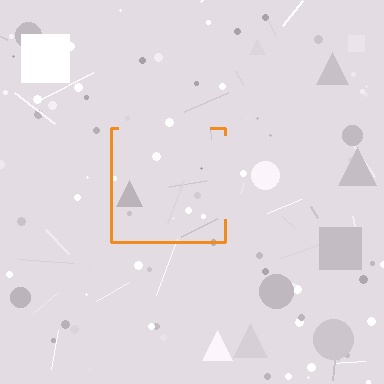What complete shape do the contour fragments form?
The contour fragments form a square.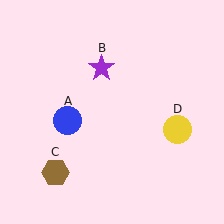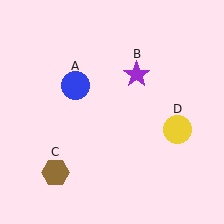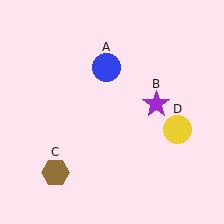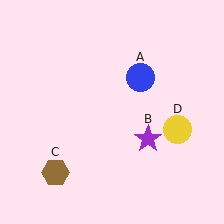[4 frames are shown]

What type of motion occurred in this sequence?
The blue circle (object A), purple star (object B) rotated clockwise around the center of the scene.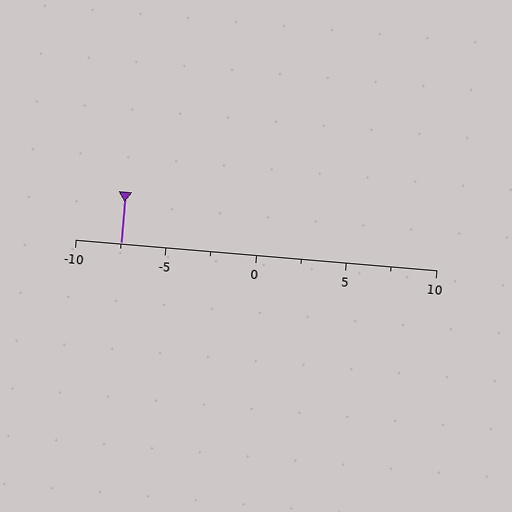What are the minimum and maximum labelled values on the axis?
The axis runs from -10 to 10.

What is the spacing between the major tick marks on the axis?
The major ticks are spaced 5 apart.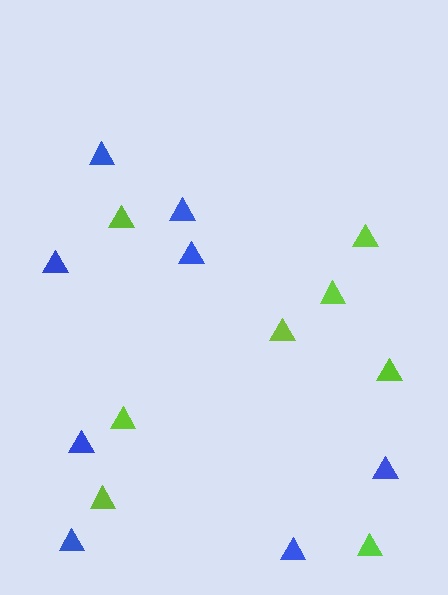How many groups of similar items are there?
There are 2 groups: one group of blue triangles (8) and one group of lime triangles (8).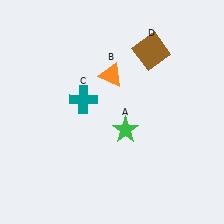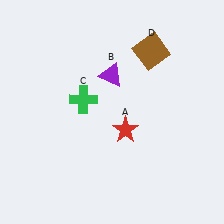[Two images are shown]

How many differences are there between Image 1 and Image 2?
There are 3 differences between the two images.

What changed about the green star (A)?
In Image 1, A is green. In Image 2, it changed to red.